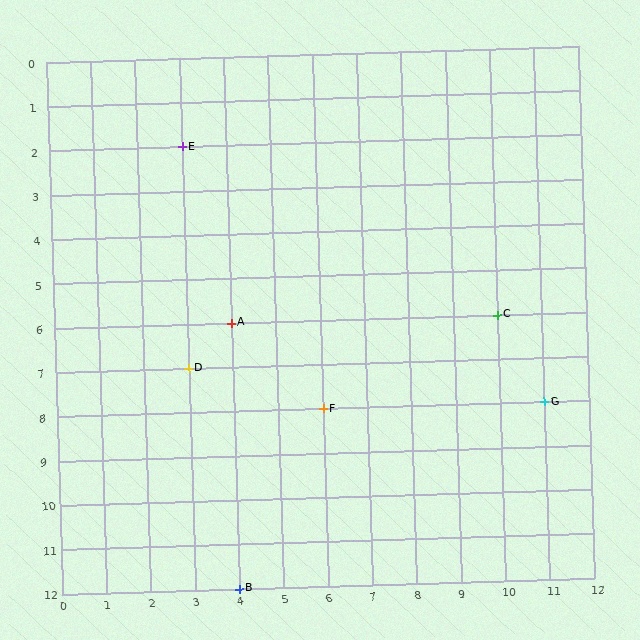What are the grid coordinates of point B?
Point B is at grid coordinates (4, 12).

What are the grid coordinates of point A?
Point A is at grid coordinates (4, 6).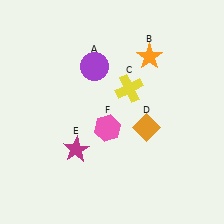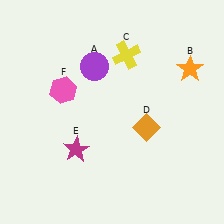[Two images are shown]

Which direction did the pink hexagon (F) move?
The pink hexagon (F) moved left.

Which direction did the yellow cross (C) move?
The yellow cross (C) moved up.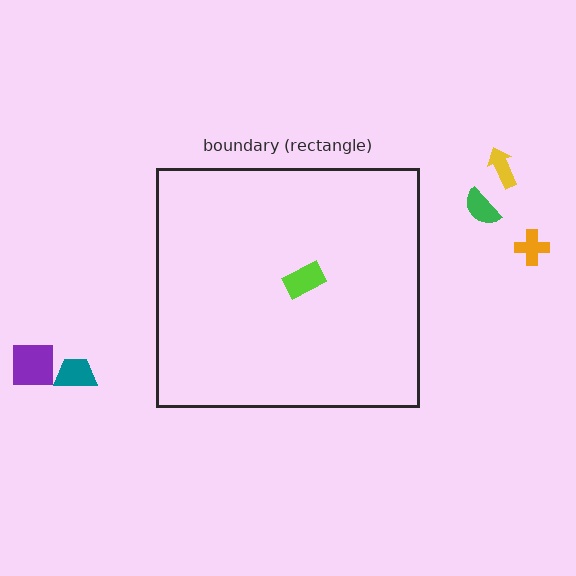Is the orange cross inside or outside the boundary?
Outside.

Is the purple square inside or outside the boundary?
Outside.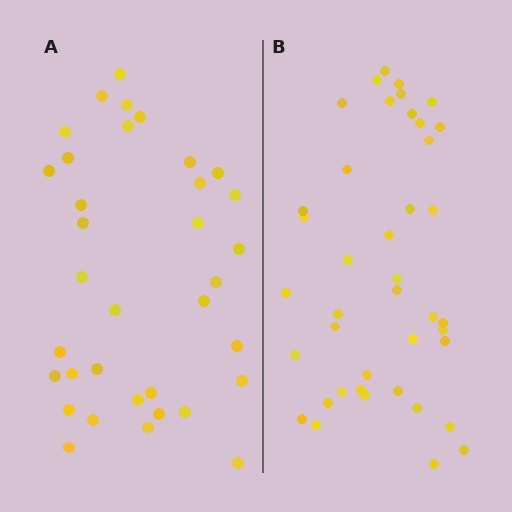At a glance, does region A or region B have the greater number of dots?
Region B (the right region) has more dots.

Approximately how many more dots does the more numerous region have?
Region B has about 6 more dots than region A.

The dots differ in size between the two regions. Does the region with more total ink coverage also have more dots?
No. Region A has more total ink coverage because its dots are larger, but region B actually contains more individual dots. Total area can be misleading — the number of items is what matters here.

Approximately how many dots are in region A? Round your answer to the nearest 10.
About 40 dots. (The exact count is 35, which rounds to 40.)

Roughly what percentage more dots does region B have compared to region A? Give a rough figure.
About 15% more.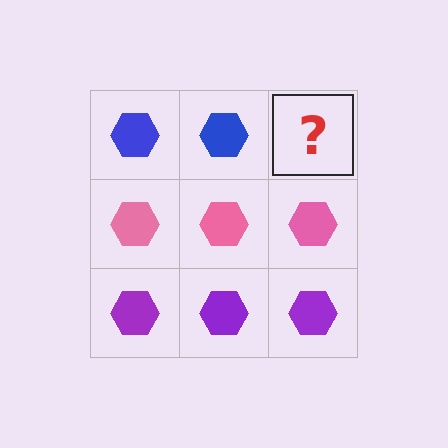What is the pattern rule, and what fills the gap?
The rule is that each row has a consistent color. The gap should be filled with a blue hexagon.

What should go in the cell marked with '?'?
The missing cell should contain a blue hexagon.